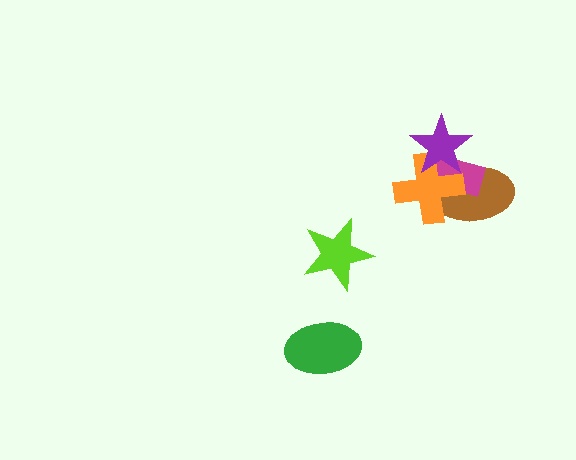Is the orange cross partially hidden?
Yes, it is partially covered by another shape.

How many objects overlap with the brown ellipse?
3 objects overlap with the brown ellipse.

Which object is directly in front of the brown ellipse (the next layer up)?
The magenta rectangle is directly in front of the brown ellipse.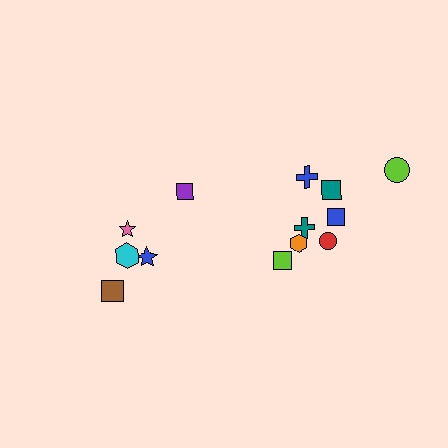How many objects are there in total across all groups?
There are 13 objects.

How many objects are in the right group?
There are 8 objects.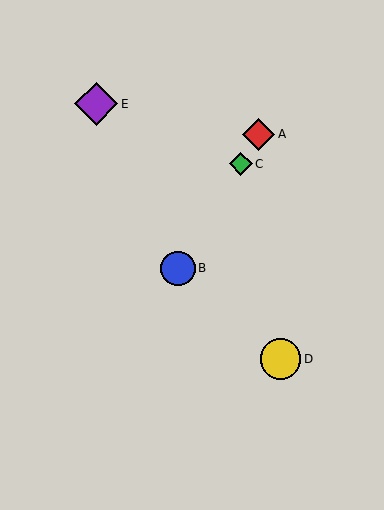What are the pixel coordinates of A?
Object A is at (259, 134).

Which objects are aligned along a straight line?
Objects A, B, C are aligned along a straight line.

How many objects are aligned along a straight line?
3 objects (A, B, C) are aligned along a straight line.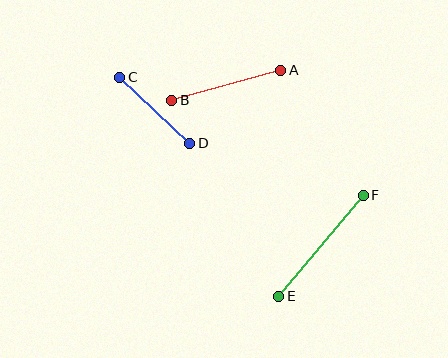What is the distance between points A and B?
The distance is approximately 113 pixels.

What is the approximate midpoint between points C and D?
The midpoint is at approximately (155, 110) pixels.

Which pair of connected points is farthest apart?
Points E and F are farthest apart.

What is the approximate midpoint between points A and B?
The midpoint is at approximately (226, 85) pixels.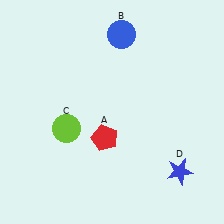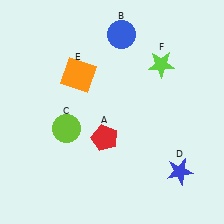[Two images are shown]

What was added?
An orange square (E), a lime star (F) were added in Image 2.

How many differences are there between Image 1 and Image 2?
There are 2 differences between the two images.